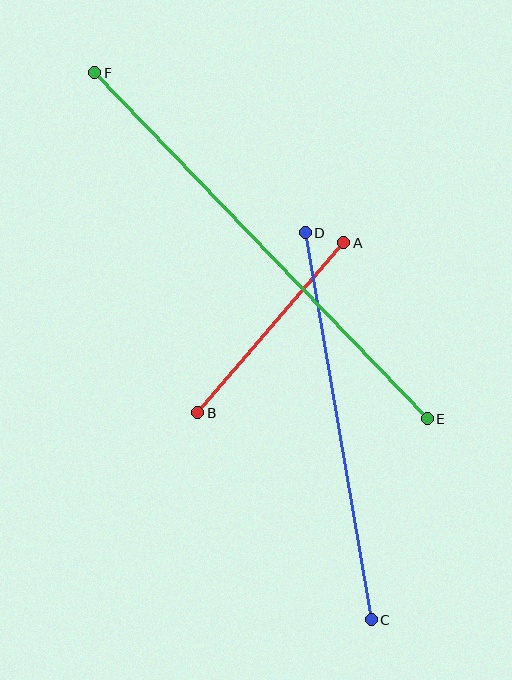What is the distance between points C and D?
The distance is approximately 393 pixels.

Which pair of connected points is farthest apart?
Points E and F are farthest apart.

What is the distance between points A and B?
The distance is approximately 224 pixels.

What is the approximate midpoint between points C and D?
The midpoint is at approximately (338, 426) pixels.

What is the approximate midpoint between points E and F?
The midpoint is at approximately (261, 246) pixels.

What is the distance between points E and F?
The distance is approximately 480 pixels.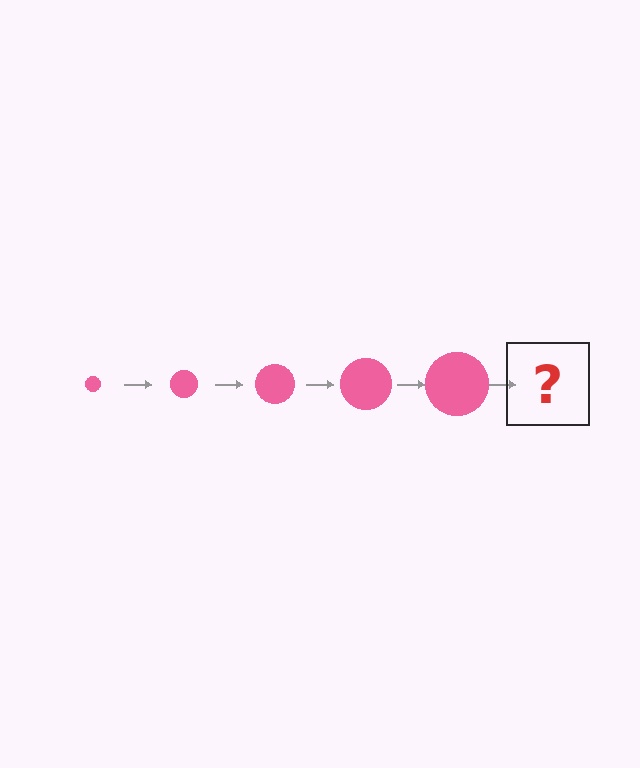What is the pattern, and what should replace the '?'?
The pattern is that the circle gets progressively larger each step. The '?' should be a pink circle, larger than the previous one.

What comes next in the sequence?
The next element should be a pink circle, larger than the previous one.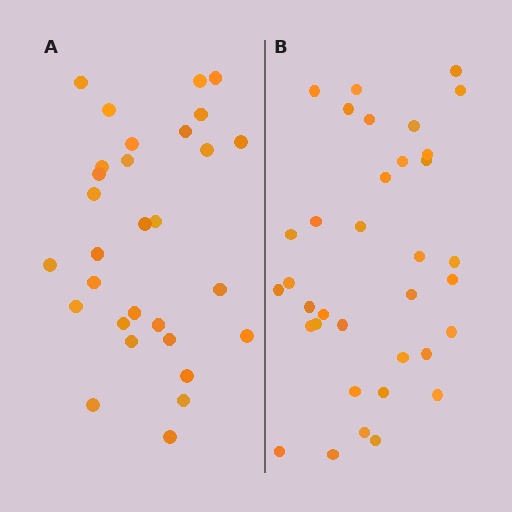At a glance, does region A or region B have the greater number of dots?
Region B (the right region) has more dots.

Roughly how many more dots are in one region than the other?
Region B has about 5 more dots than region A.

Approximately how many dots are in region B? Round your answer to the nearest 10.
About 40 dots. (The exact count is 35, which rounds to 40.)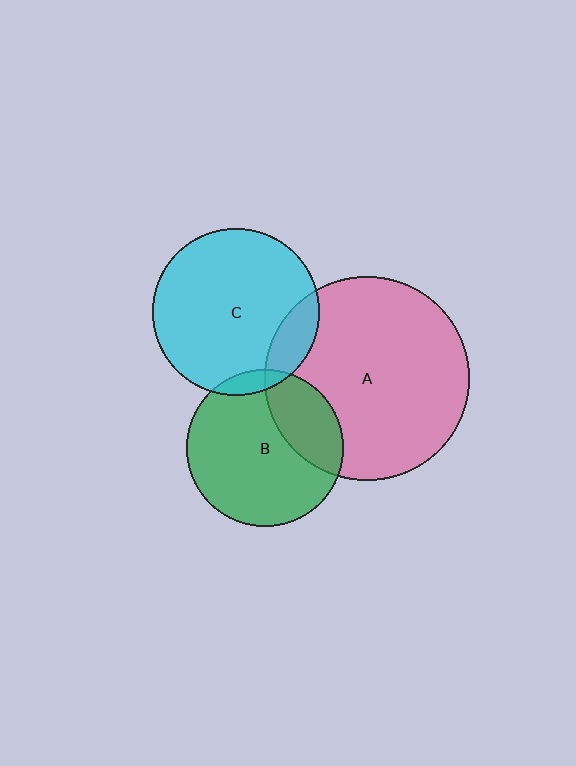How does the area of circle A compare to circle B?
Approximately 1.7 times.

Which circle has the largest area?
Circle A (pink).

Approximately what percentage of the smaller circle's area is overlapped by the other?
Approximately 15%.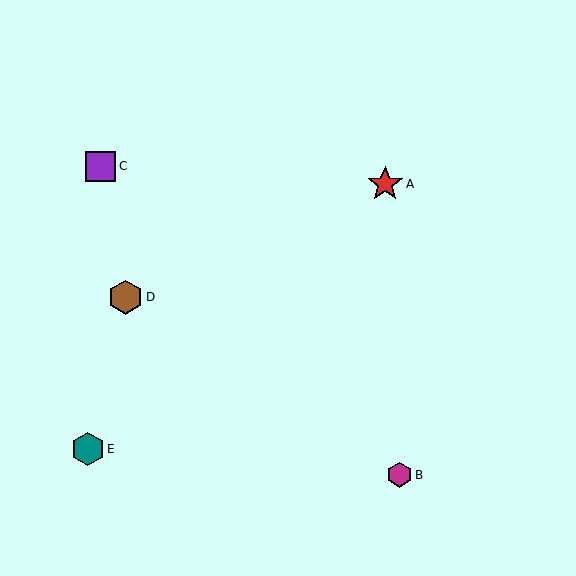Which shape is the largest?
The red star (labeled A) is the largest.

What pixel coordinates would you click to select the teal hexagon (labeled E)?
Click at (88, 449) to select the teal hexagon E.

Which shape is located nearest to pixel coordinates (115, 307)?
The brown hexagon (labeled D) at (126, 297) is nearest to that location.